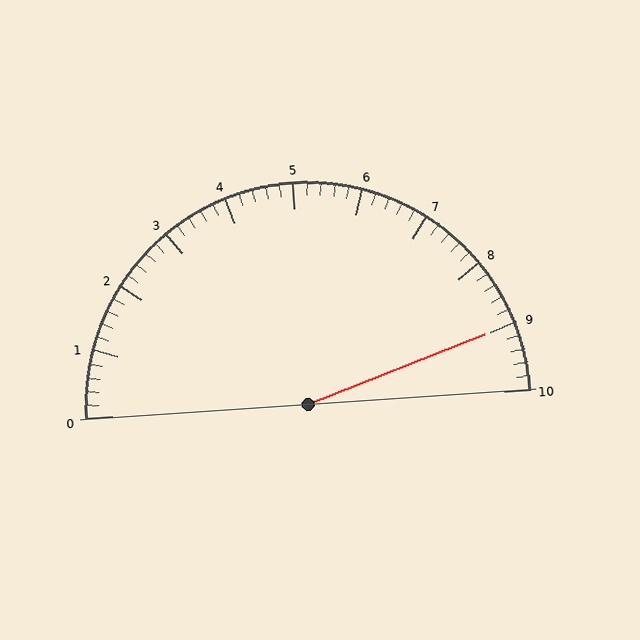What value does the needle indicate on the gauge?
The needle indicates approximately 9.0.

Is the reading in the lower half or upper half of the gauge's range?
The reading is in the upper half of the range (0 to 10).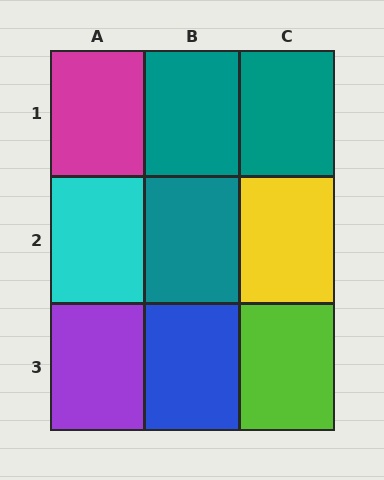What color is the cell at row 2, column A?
Cyan.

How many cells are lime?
1 cell is lime.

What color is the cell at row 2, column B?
Teal.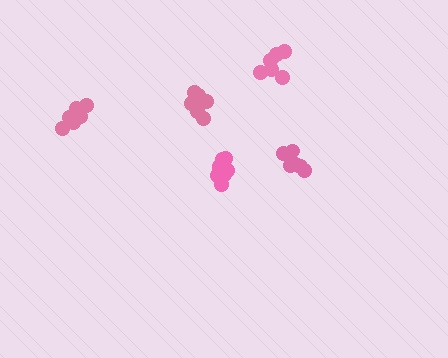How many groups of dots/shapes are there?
There are 5 groups.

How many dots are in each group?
Group 1: 7 dots, Group 2: 7 dots, Group 3: 8 dots, Group 4: 6 dots, Group 5: 10 dots (38 total).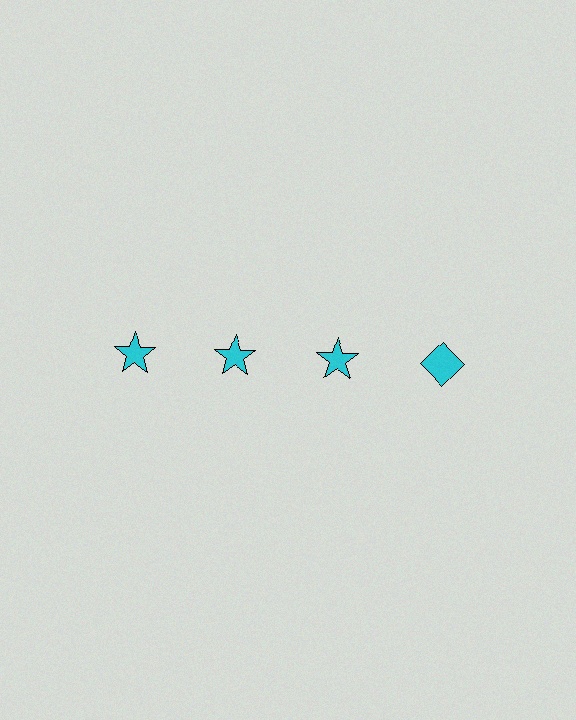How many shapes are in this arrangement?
There are 4 shapes arranged in a grid pattern.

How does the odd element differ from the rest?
It has a different shape: diamond instead of star.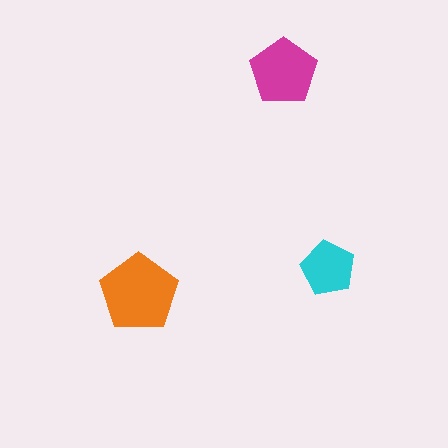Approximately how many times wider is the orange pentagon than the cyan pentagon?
About 1.5 times wider.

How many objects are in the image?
There are 3 objects in the image.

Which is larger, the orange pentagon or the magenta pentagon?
The orange one.